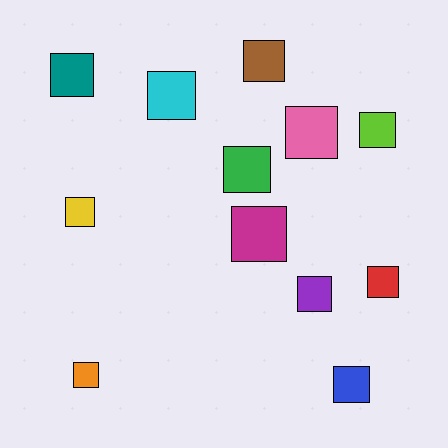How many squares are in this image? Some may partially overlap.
There are 12 squares.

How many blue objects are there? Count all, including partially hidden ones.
There is 1 blue object.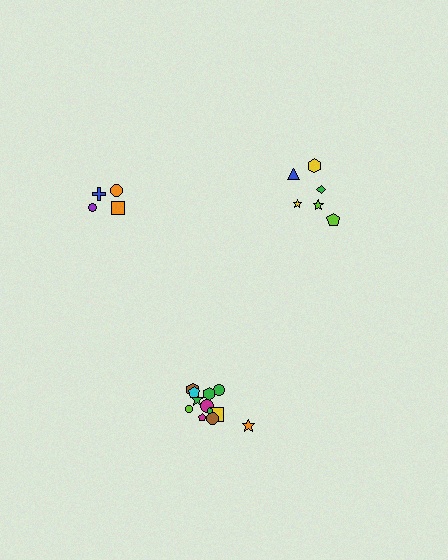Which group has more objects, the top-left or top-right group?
The top-right group.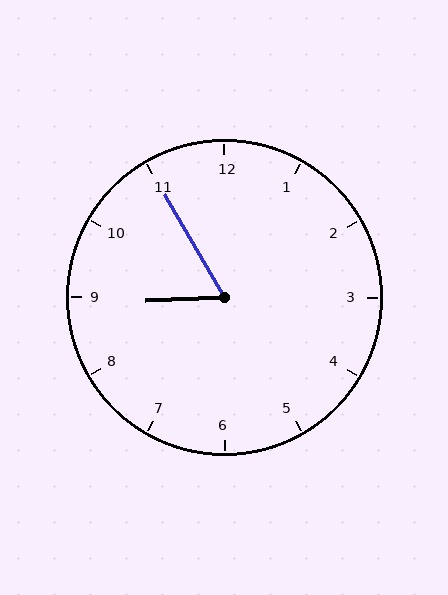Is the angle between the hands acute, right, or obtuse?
It is acute.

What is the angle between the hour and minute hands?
Approximately 62 degrees.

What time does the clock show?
8:55.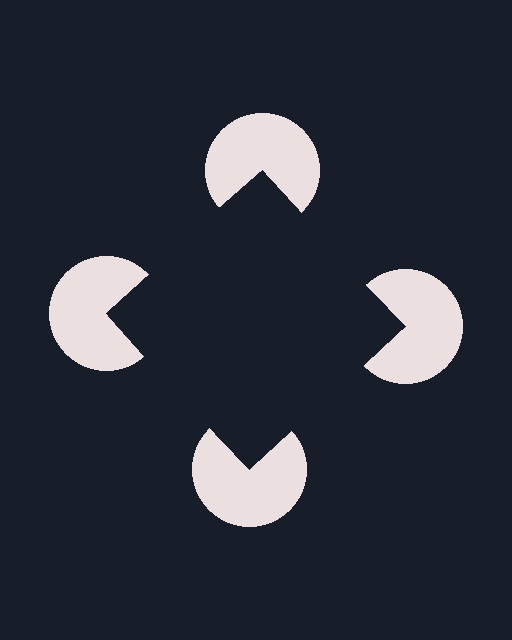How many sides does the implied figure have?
4 sides.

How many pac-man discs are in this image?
There are 4 — one at each vertex of the illusory square.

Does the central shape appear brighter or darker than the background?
It typically appears slightly darker than the background, even though no actual brightness change is drawn.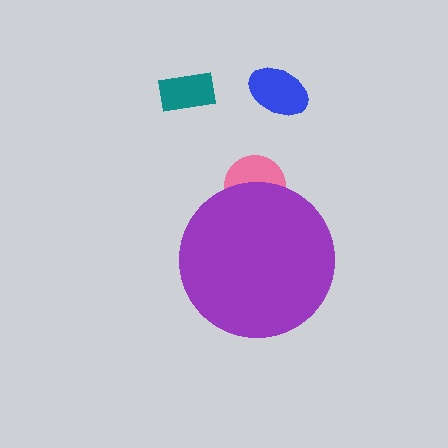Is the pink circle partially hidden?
Yes, the pink circle is partially hidden behind the purple circle.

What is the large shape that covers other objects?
A purple circle.